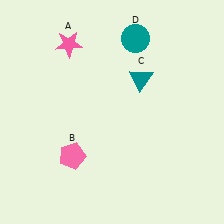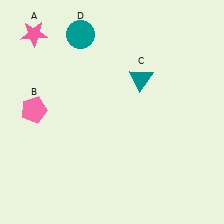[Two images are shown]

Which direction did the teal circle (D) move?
The teal circle (D) moved left.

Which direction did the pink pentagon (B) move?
The pink pentagon (B) moved up.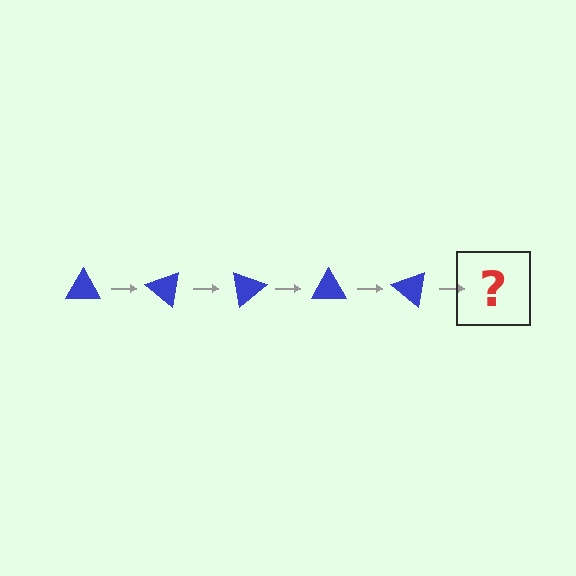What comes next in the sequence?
The next element should be a blue triangle rotated 200 degrees.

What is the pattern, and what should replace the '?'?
The pattern is that the triangle rotates 40 degrees each step. The '?' should be a blue triangle rotated 200 degrees.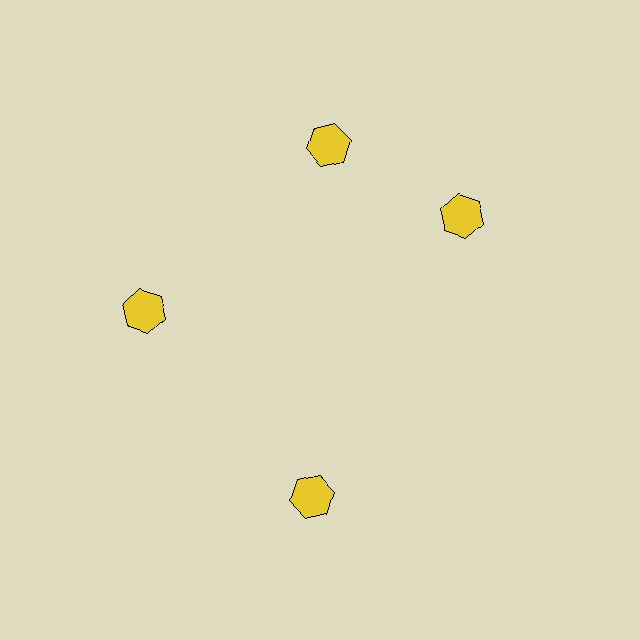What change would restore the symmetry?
The symmetry would be restored by rotating it back into even spacing with its neighbors so that all 4 hexagons sit at equal angles and equal distance from the center.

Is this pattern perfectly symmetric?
No. The 4 yellow hexagons are arranged in a ring, but one element near the 3 o'clock position is rotated out of alignment along the ring, breaking the 4-fold rotational symmetry.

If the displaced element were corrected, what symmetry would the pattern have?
It would have 4-fold rotational symmetry — the pattern would map onto itself every 90 degrees.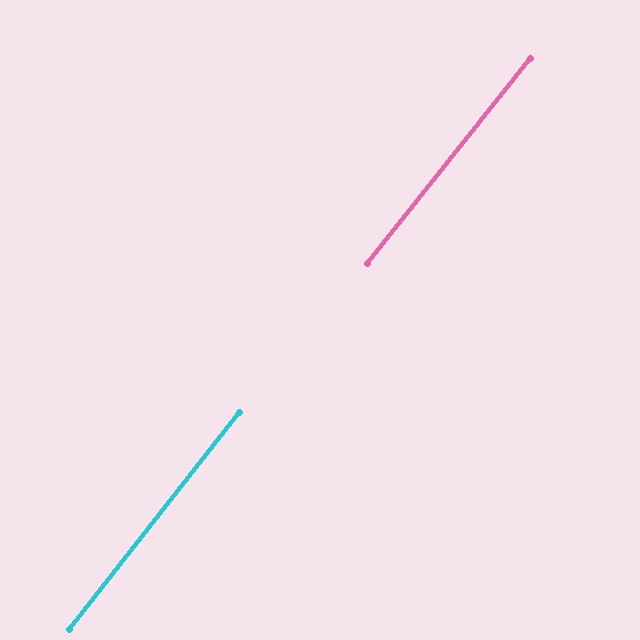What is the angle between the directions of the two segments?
Approximately 0 degrees.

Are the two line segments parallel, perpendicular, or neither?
Parallel — their directions differ by only 0.3°.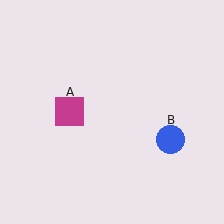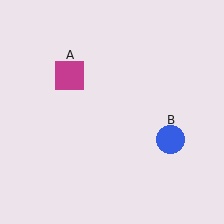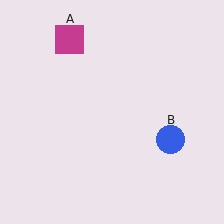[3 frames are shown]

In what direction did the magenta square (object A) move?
The magenta square (object A) moved up.